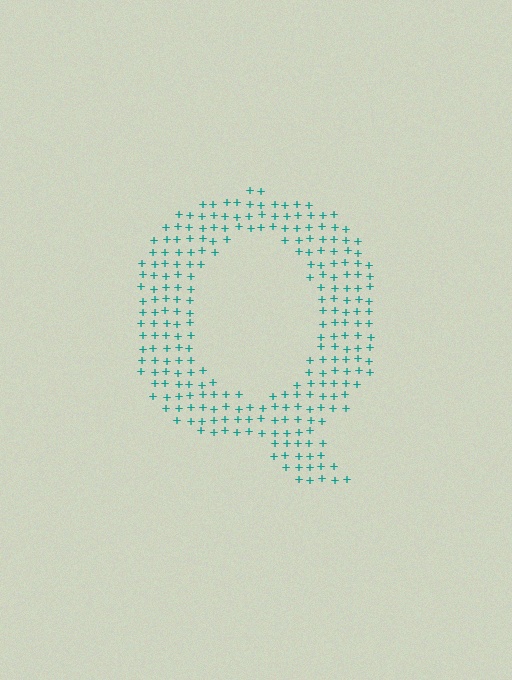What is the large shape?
The large shape is the letter Q.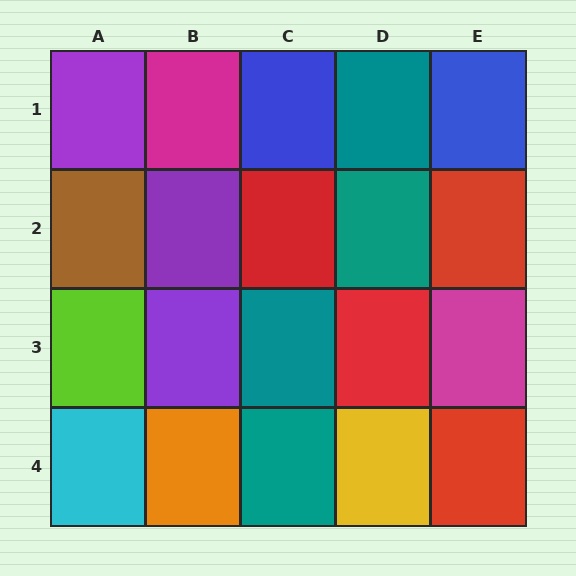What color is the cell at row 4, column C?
Teal.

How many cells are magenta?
2 cells are magenta.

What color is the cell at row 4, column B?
Orange.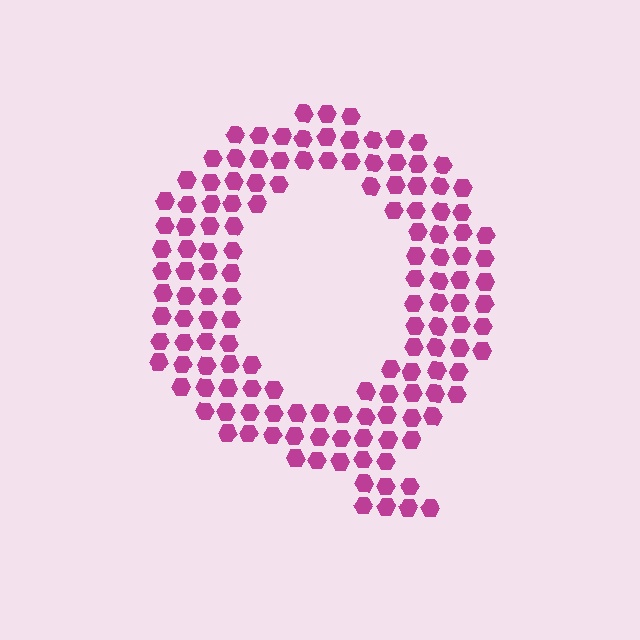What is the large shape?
The large shape is the letter Q.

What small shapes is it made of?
It is made of small hexagons.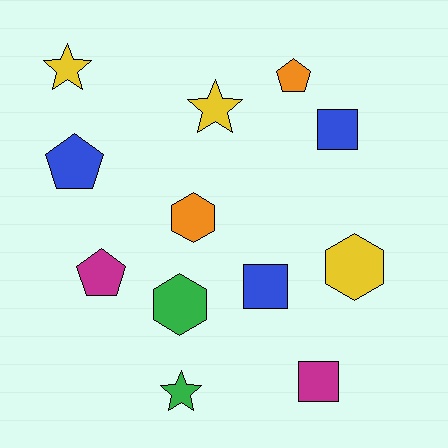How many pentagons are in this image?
There are 3 pentagons.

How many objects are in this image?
There are 12 objects.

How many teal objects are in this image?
There are no teal objects.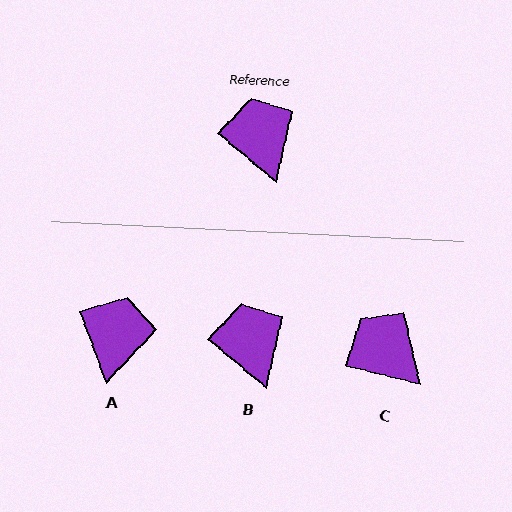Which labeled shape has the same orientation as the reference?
B.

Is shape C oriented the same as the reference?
No, it is off by about 25 degrees.